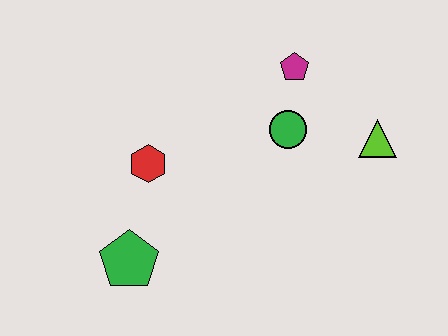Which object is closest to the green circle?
The magenta pentagon is closest to the green circle.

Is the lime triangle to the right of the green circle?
Yes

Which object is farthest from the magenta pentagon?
The green pentagon is farthest from the magenta pentagon.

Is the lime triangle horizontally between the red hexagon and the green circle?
No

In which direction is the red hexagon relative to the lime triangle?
The red hexagon is to the left of the lime triangle.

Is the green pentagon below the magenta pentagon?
Yes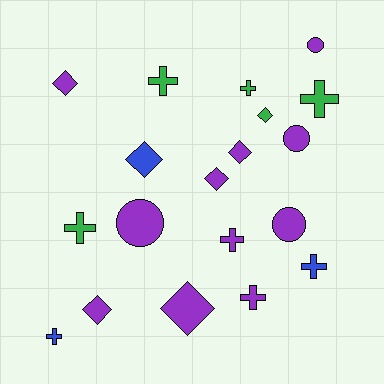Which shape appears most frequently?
Cross, with 8 objects.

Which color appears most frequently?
Purple, with 11 objects.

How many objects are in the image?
There are 19 objects.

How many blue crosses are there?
There are 2 blue crosses.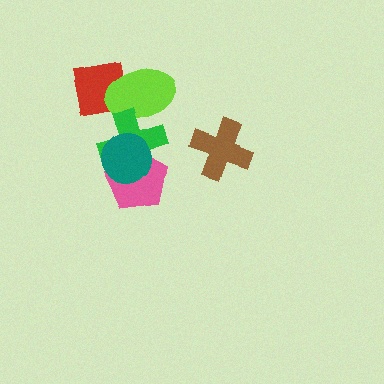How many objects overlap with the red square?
1 object overlaps with the red square.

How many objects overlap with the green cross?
3 objects overlap with the green cross.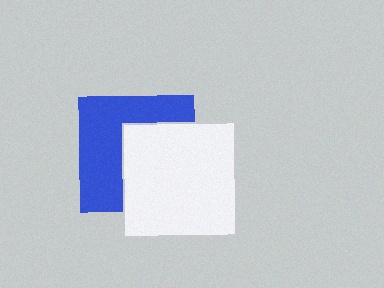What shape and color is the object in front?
The object in front is a white square.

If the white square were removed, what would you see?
You would see the complete blue square.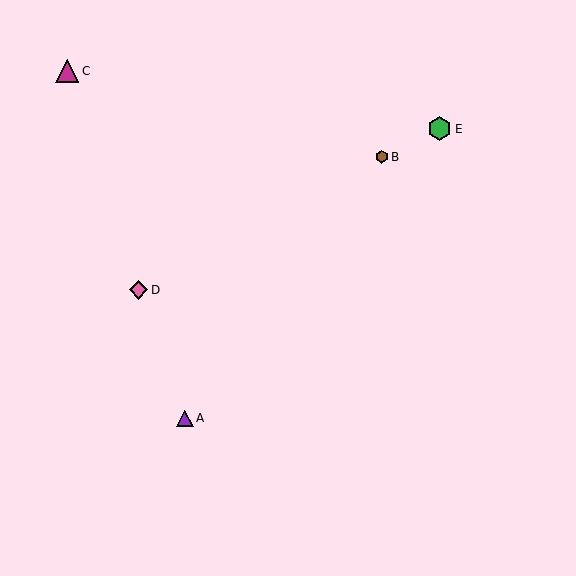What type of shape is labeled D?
Shape D is a pink diamond.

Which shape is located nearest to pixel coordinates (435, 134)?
The green hexagon (labeled E) at (440, 129) is nearest to that location.